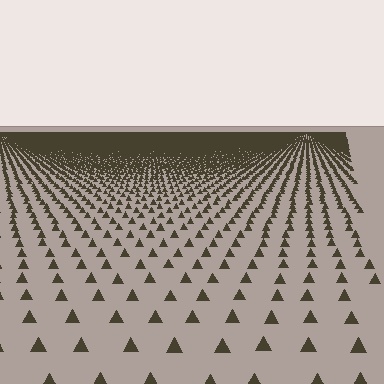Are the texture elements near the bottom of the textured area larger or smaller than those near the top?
Larger. Near the bottom, elements are closer to the viewer and appear at a bigger on-screen size.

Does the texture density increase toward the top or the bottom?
Density increases toward the top.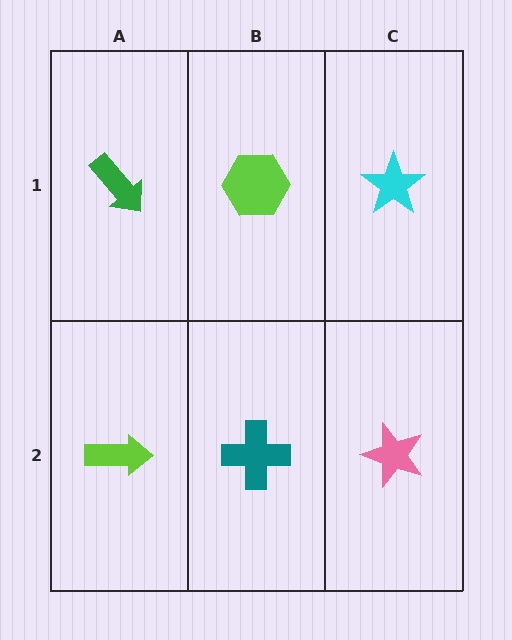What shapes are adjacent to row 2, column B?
A lime hexagon (row 1, column B), a lime arrow (row 2, column A), a pink star (row 2, column C).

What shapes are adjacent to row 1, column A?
A lime arrow (row 2, column A), a lime hexagon (row 1, column B).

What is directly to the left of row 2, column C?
A teal cross.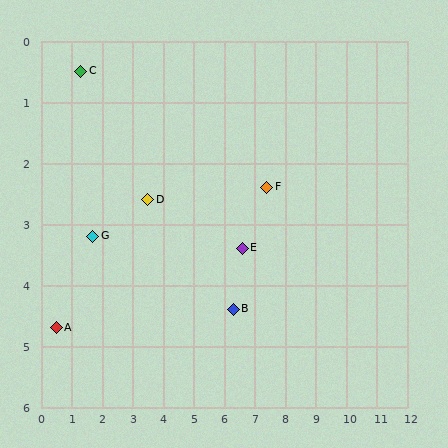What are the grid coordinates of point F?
Point F is at approximately (7.4, 2.4).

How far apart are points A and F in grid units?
Points A and F are about 7.3 grid units apart.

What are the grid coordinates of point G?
Point G is at approximately (1.7, 3.2).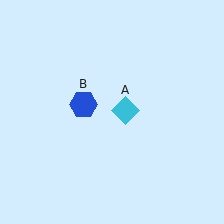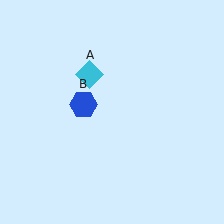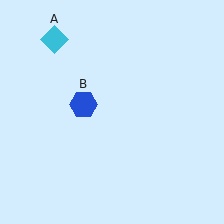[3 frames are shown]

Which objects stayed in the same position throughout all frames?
Blue hexagon (object B) remained stationary.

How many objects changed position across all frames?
1 object changed position: cyan diamond (object A).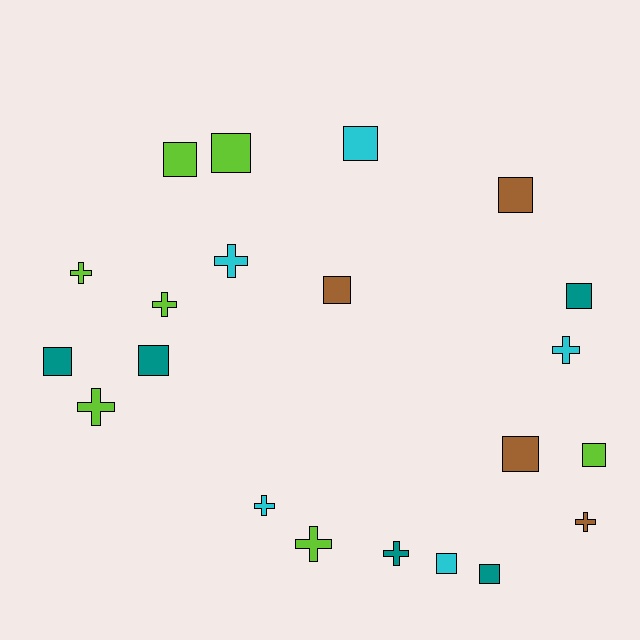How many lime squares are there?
There are 3 lime squares.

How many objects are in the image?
There are 21 objects.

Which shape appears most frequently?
Square, with 12 objects.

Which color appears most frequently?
Lime, with 7 objects.